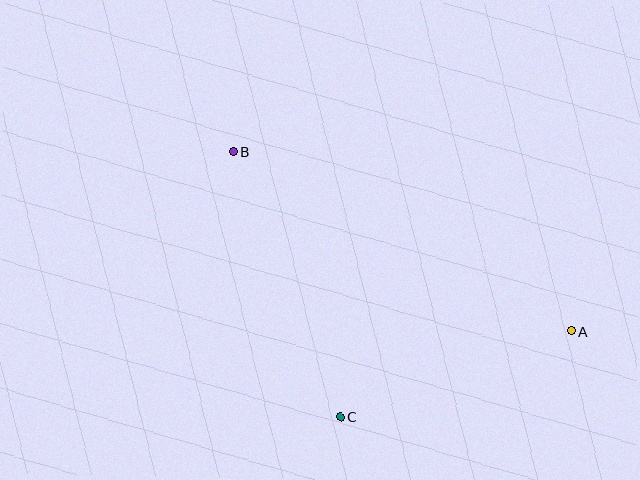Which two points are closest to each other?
Points A and C are closest to each other.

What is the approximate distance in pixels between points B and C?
The distance between B and C is approximately 286 pixels.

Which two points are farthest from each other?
Points A and B are farthest from each other.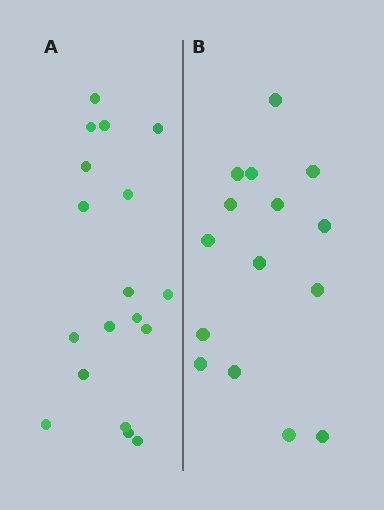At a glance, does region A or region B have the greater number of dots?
Region A (the left region) has more dots.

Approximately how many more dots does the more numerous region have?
Region A has just a few more — roughly 2 or 3 more dots than region B.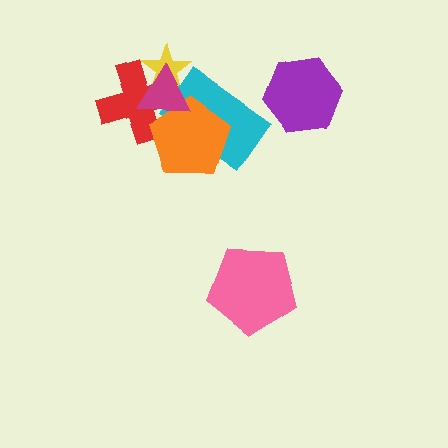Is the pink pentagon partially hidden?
No, no other shape covers it.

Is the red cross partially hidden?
Yes, it is partially covered by another shape.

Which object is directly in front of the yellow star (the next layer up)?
The red cross is directly in front of the yellow star.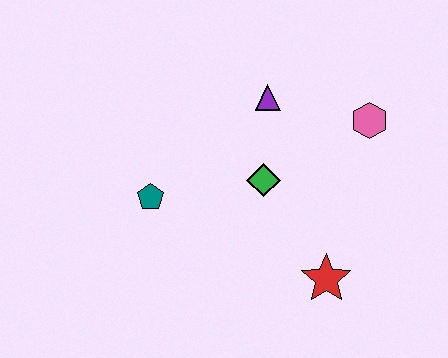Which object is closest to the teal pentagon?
The green diamond is closest to the teal pentagon.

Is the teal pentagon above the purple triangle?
No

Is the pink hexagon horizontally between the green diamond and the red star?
No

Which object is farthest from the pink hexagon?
The teal pentagon is farthest from the pink hexagon.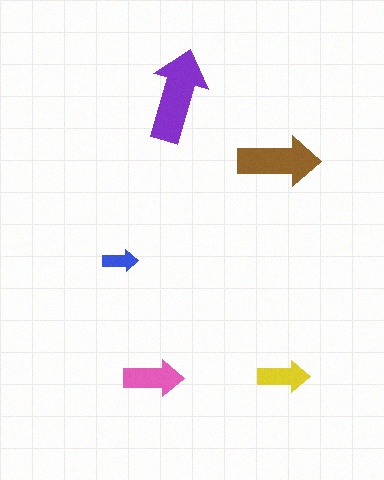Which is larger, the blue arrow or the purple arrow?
The purple one.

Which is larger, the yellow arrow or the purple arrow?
The purple one.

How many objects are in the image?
There are 5 objects in the image.